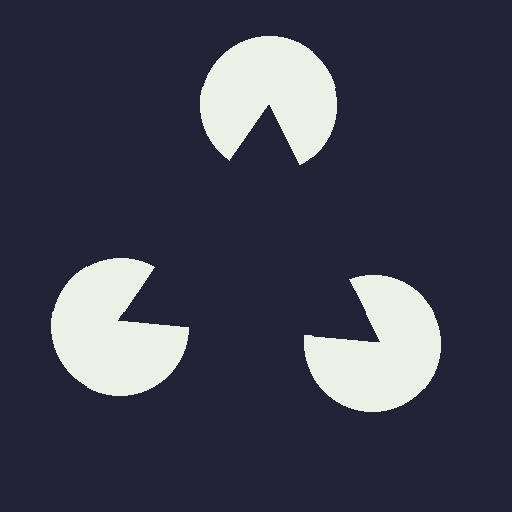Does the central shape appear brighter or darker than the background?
It typically appears slightly darker than the background, even though no actual brightness change is drawn.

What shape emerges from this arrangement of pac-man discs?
An illusory triangle — its edges are inferred from the aligned wedge cuts in the pac-man discs, not physically drawn.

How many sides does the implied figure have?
3 sides.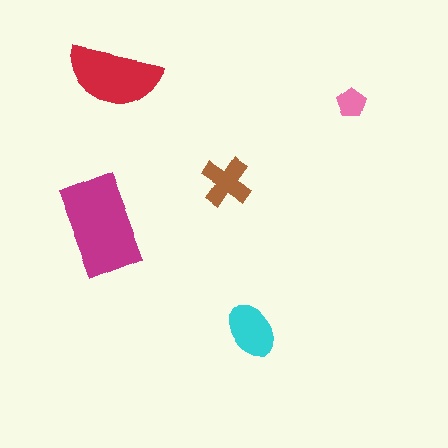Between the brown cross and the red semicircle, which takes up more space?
The red semicircle.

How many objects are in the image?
There are 5 objects in the image.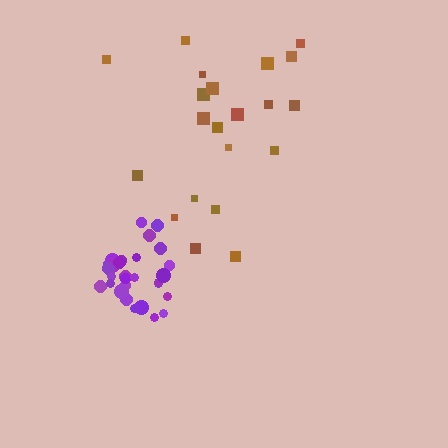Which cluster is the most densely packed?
Purple.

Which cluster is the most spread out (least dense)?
Brown.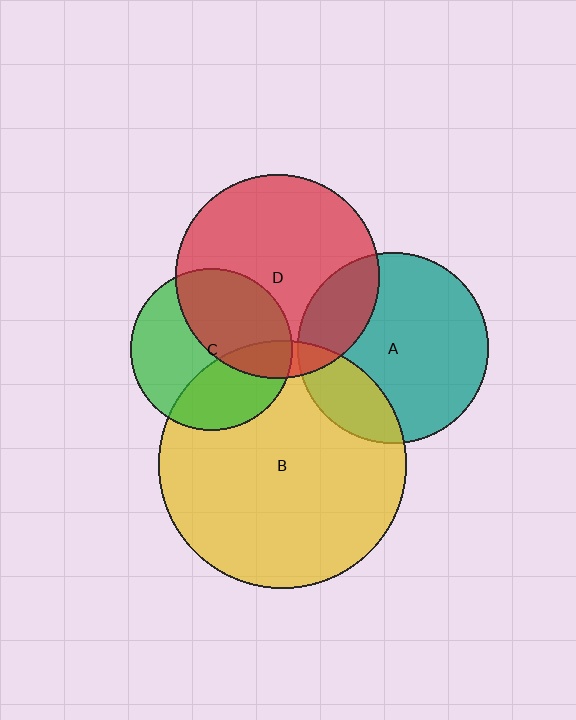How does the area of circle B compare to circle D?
Approximately 1.5 times.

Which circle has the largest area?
Circle B (yellow).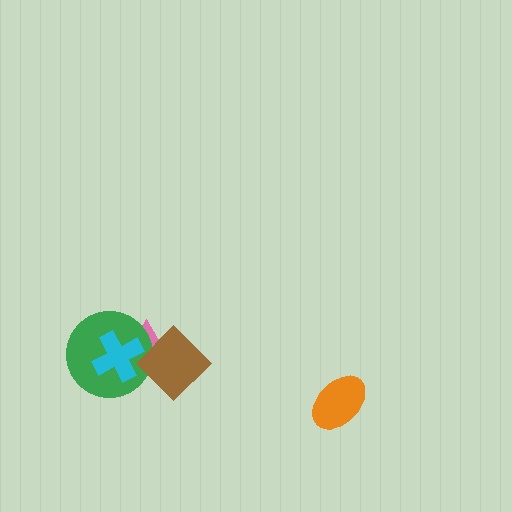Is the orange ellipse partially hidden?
No, no other shape covers it.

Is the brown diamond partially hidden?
Yes, it is partially covered by another shape.